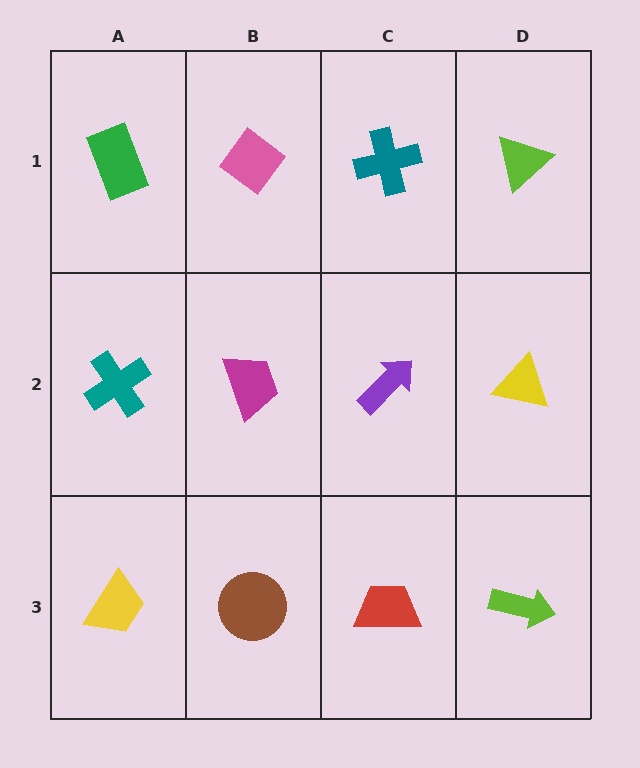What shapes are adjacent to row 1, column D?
A yellow triangle (row 2, column D), a teal cross (row 1, column C).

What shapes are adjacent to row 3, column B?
A magenta trapezoid (row 2, column B), a yellow trapezoid (row 3, column A), a red trapezoid (row 3, column C).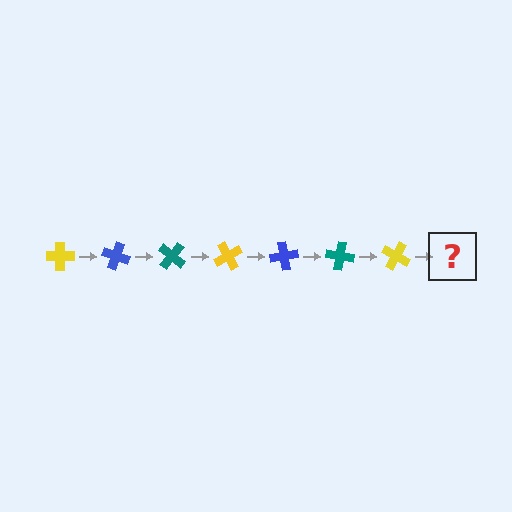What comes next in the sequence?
The next element should be a blue cross, rotated 140 degrees from the start.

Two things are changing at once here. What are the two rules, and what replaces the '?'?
The two rules are that it rotates 20 degrees each step and the color cycles through yellow, blue, and teal. The '?' should be a blue cross, rotated 140 degrees from the start.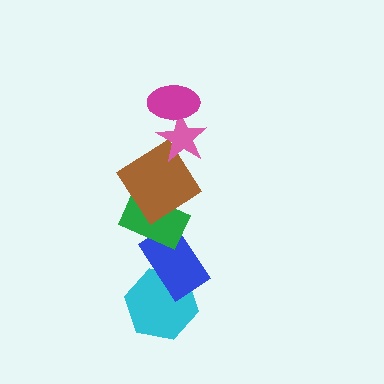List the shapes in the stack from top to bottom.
From top to bottom: the magenta ellipse, the pink star, the brown diamond, the green rectangle, the blue rectangle, the cyan hexagon.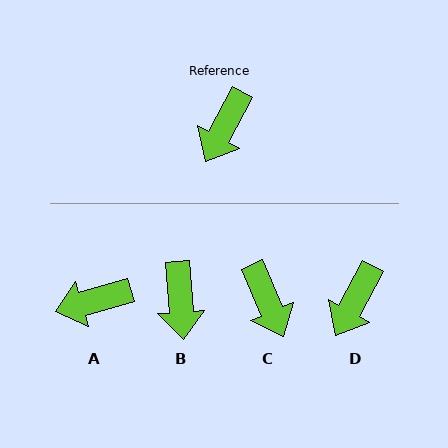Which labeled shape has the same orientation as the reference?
D.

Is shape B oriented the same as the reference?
No, it is off by about 32 degrees.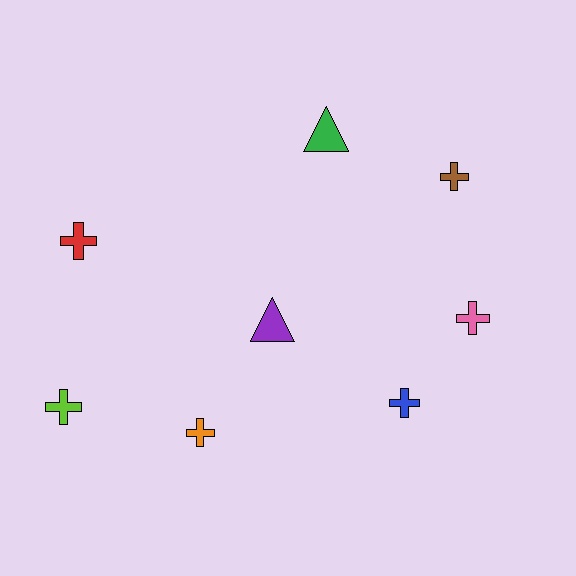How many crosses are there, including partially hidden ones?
There are 6 crosses.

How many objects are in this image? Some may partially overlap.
There are 8 objects.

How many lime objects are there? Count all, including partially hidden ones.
There is 1 lime object.